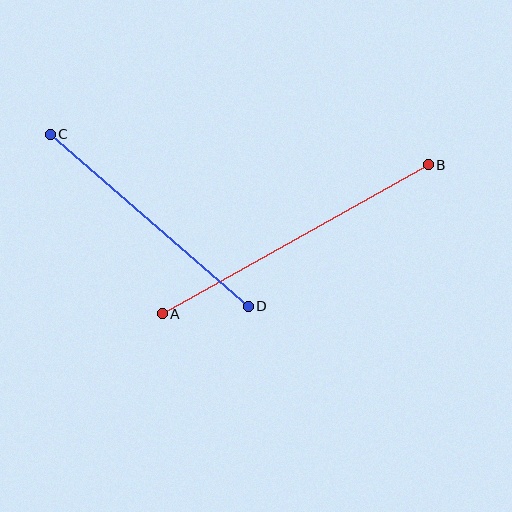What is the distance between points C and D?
The distance is approximately 263 pixels.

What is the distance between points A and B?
The distance is approximately 305 pixels.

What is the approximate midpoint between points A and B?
The midpoint is at approximately (295, 239) pixels.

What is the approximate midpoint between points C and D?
The midpoint is at approximately (149, 220) pixels.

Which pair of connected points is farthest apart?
Points A and B are farthest apart.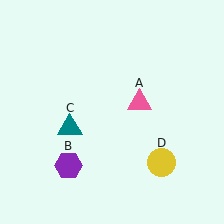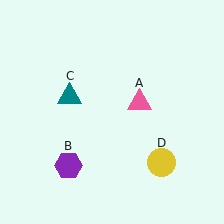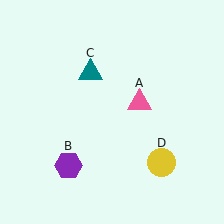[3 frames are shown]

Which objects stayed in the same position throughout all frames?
Pink triangle (object A) and purple hexagon (object B) and yellow circle (object D) remained stationary.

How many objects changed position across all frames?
1 object changed position: teal triangle (object C).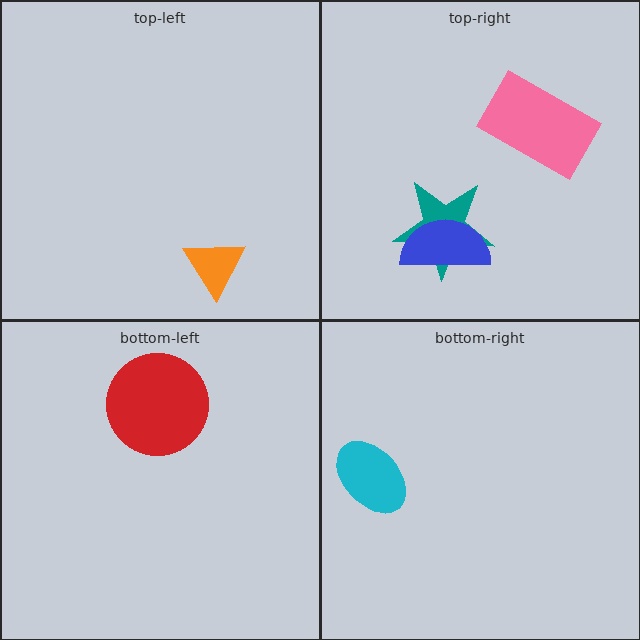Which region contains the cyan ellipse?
The bottom-right region.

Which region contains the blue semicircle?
The top-right region.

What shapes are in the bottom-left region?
The red circle.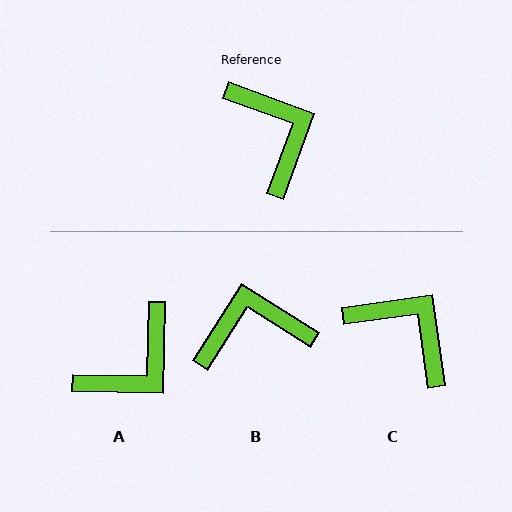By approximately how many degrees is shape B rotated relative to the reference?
Approximately 78 degrees counter-clockwise.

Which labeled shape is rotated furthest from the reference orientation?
B, about 78 degrees away.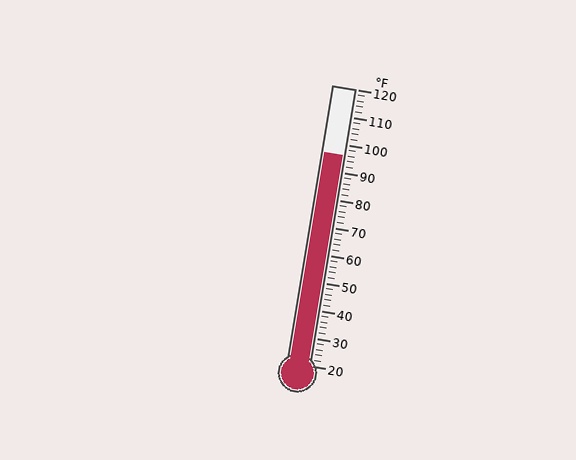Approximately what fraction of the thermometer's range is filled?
The thermometer is filled to approximately 75% of its range.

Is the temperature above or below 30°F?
The temperature is above 30°F.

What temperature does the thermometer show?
The thermometer shows approximately 96°F.